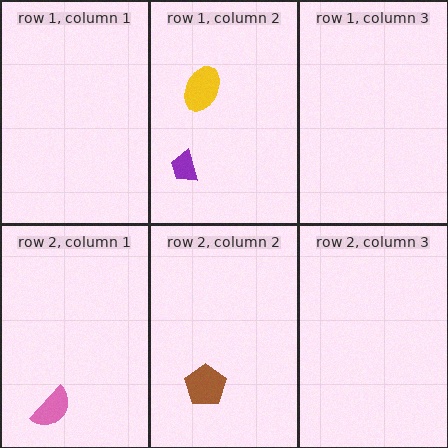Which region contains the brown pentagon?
The row 2, column 2 region.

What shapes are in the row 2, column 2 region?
The brown pentagon.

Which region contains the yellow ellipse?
The row 1, column 2 region.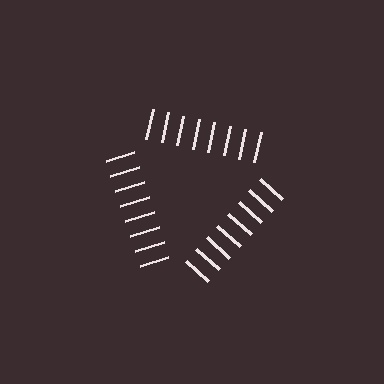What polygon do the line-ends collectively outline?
An illusory triangle — the line segments terminate on its edges but no continuous stroke is drawn.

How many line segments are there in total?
24 — 8 along each of the 3 edges.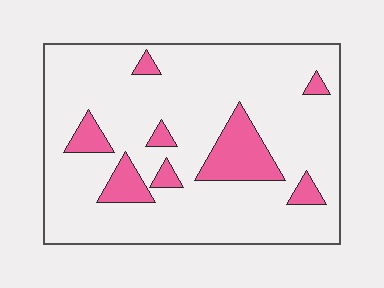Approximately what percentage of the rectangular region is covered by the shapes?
Approximately 15%.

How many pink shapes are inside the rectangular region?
8.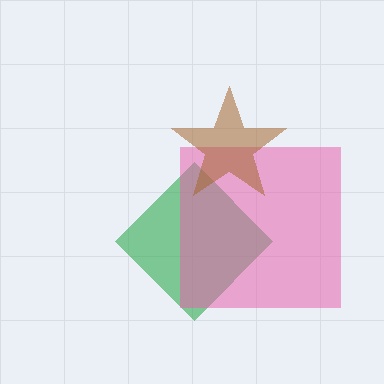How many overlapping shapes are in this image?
There are 3 overlapping shapes in the image.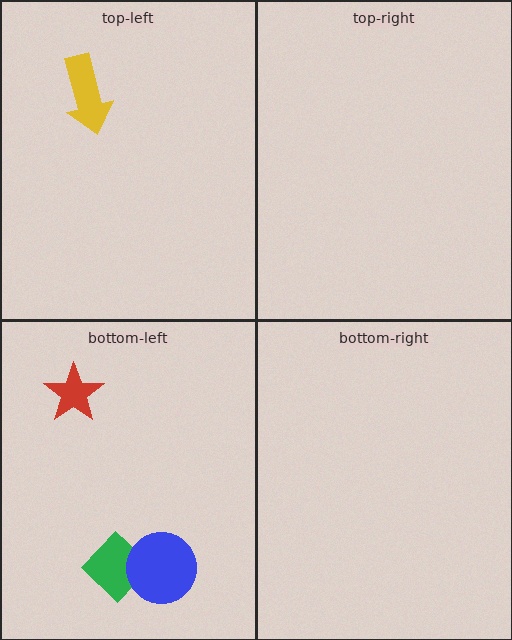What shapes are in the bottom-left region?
The red star, the green diamond, the blue circle.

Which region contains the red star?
The bottom-left region.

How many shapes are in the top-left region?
1.